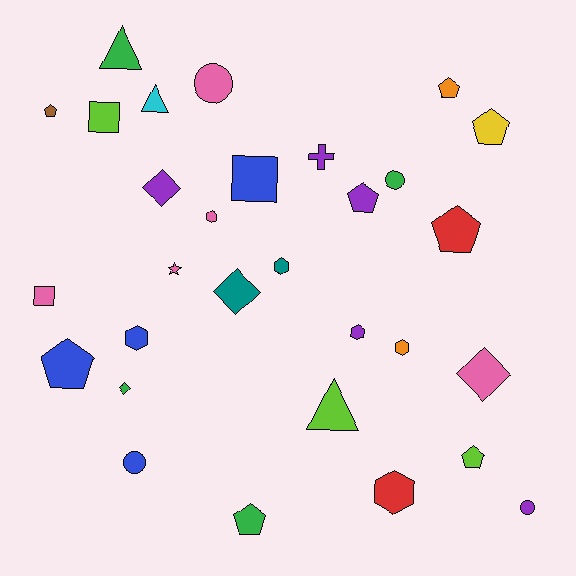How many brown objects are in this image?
There is 1 brown object.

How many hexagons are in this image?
There are 6 hexagons.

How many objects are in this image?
There are 30 objects.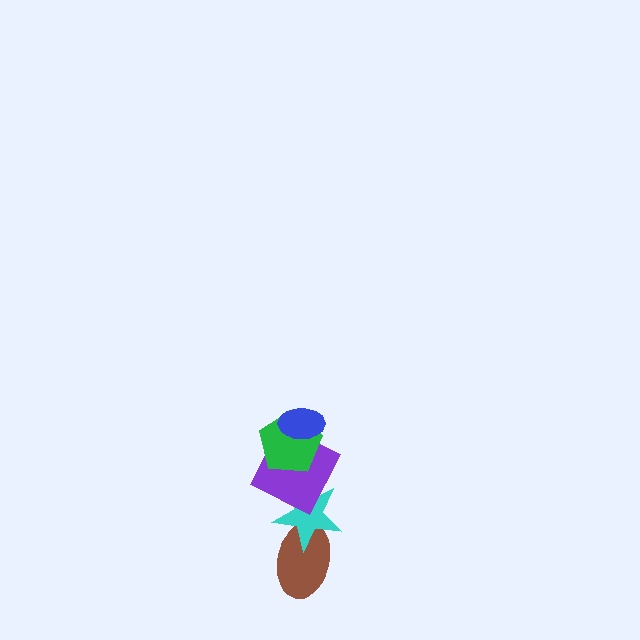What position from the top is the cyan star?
The cyan star is 4th from the top.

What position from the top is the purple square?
The purple square is 3rd from the top.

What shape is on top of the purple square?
The green pentagon is on top of the purple square.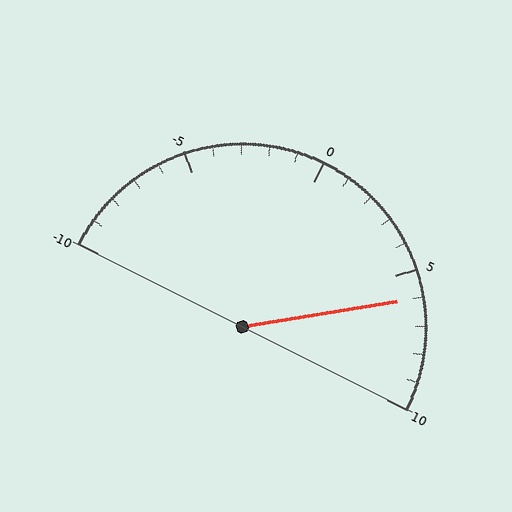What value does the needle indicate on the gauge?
The needle indicates approximately 6.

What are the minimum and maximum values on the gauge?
The gauge ranges from -10 to 10.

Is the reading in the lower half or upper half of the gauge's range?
The reading is in the upper half of the range (-10 to 10).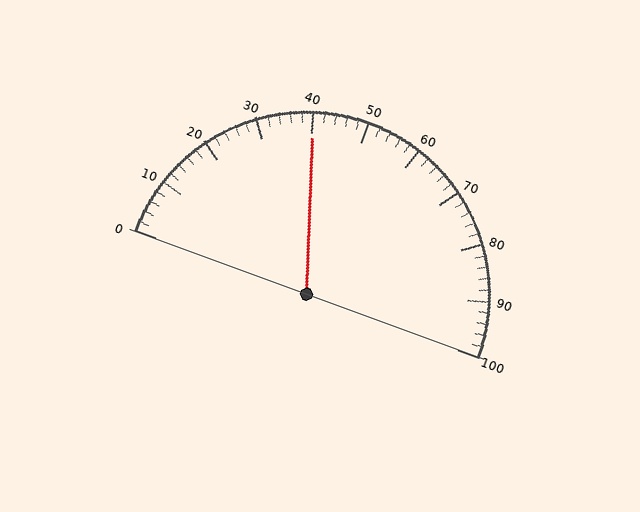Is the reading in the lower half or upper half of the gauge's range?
The reading is in the lower half of the range (0 to 100).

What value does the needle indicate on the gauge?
The needle indicates approximately 40.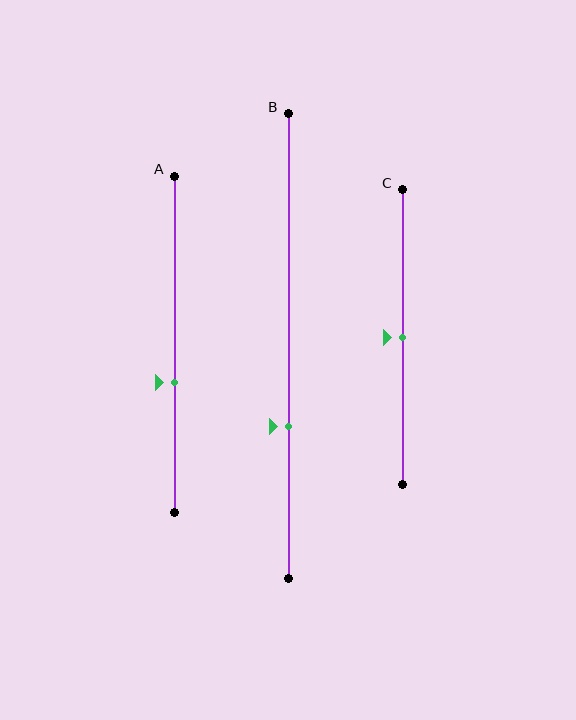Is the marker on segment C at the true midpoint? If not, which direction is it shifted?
Yes, the marker on segment C is at the true midpoint.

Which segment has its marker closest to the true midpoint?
Segment C has its marker closest to the true midpoint.